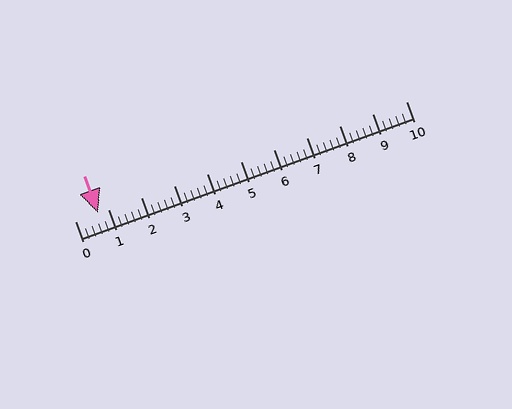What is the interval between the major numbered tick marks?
The major tick marks are spaced 1 units apart.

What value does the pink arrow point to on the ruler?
The pink arrow points to approximately 0.7.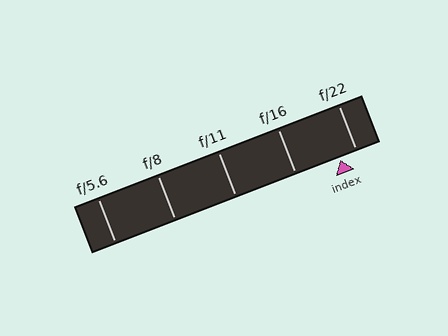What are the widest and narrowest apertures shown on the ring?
The widest aperture shown is f/5.6 and the narrowest is f/22.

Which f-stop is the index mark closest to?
The index mark is closest to f/22.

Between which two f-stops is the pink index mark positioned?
The index mark is between f/16 and f/22.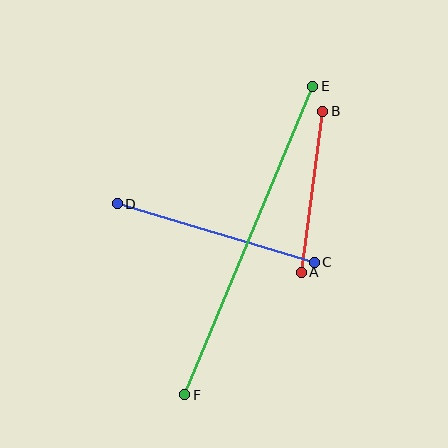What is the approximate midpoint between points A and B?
The midpoint is at approximately (312, 192) pixels.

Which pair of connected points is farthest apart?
Points E and F are farthest apart.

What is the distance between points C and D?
The distance is approximately 206 pixels.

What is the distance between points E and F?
The distance is approximately 334 pixels.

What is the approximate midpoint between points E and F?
The midpoint is at approximately (249, 240) pixels.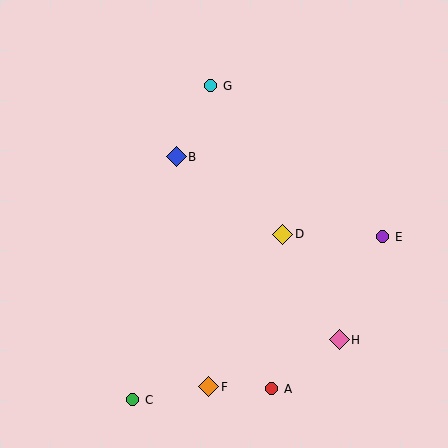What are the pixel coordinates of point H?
Point H is at (339, 340).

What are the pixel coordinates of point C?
Point C is at (133, 400).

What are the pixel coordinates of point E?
Point E is at (383, 237).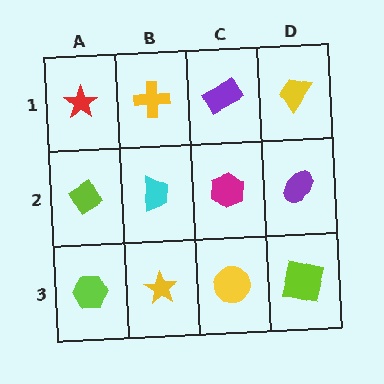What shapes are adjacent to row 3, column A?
A lime diamond (row 2, column A), a yellow star (row 3, column B).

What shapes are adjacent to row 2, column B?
A yellow cross (row 1, column B), a yellow star (row 3, column B), a lime diamond (row 2, column A), a magenta hexagon (row 2, column C).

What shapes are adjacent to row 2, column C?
A purple rectangle (row 1, column C), a yellow circle (row 3, column C), a cyan trapezoid (row 2, column B), a purple ellipse (row 2, column D).